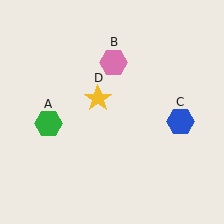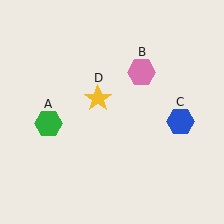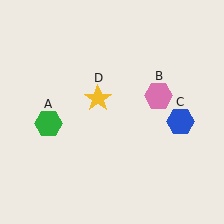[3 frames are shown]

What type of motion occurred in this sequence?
The pink hexagon (object B) rotated clockwise around the center of the scene.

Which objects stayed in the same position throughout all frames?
Green hexagon (object A) and blue hexagon (object C) and yellow star (object D) remained stationary.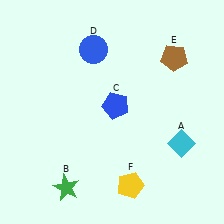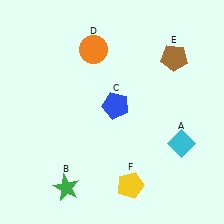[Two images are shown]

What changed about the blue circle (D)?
In Image 1, D is blue. In Image 2, it changed to orange.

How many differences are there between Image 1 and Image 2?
There is 1 difference between the two images.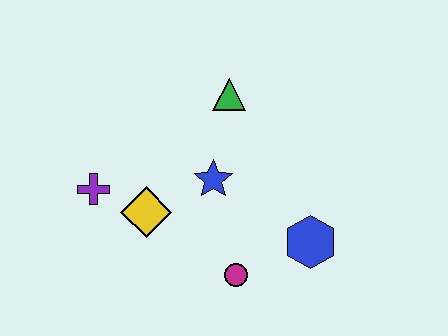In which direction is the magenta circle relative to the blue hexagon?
The magenta circle is to the left of the blue hexagon.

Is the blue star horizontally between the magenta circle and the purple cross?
Yes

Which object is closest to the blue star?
The yellow diamond is closest to the blue star.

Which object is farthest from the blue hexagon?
The purple cross is farthest from the blue hexagon.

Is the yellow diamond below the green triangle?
Yes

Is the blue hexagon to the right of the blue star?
Yes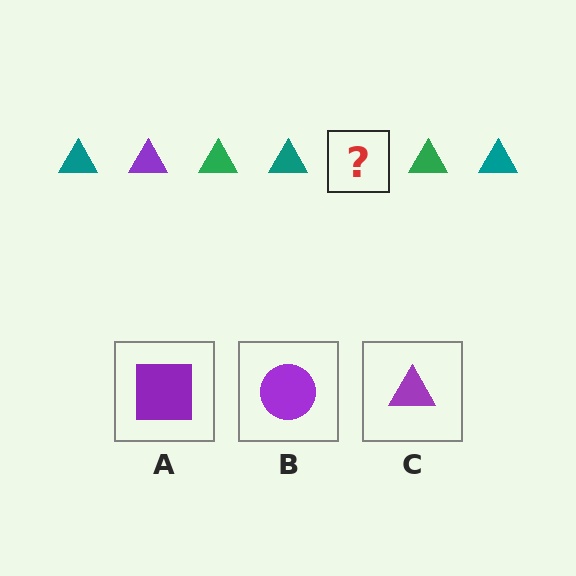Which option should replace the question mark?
Option C.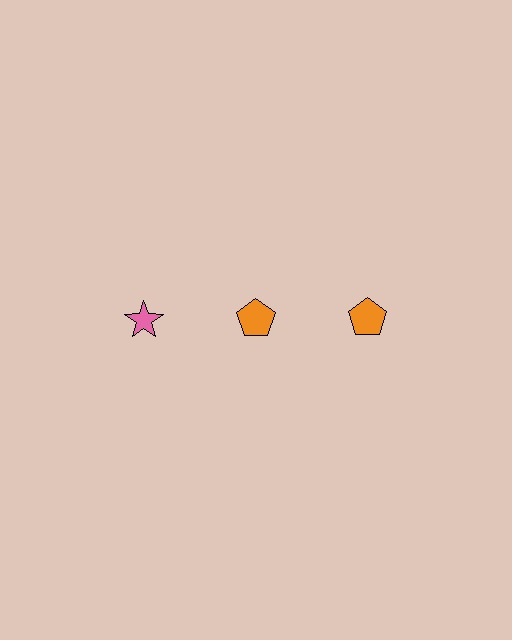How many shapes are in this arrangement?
There are 3 shapes arranged in a grid pattern.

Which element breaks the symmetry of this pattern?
The pink star in the top row, leftmost column breaks the symmetry. All other shapes are orange pentagons.